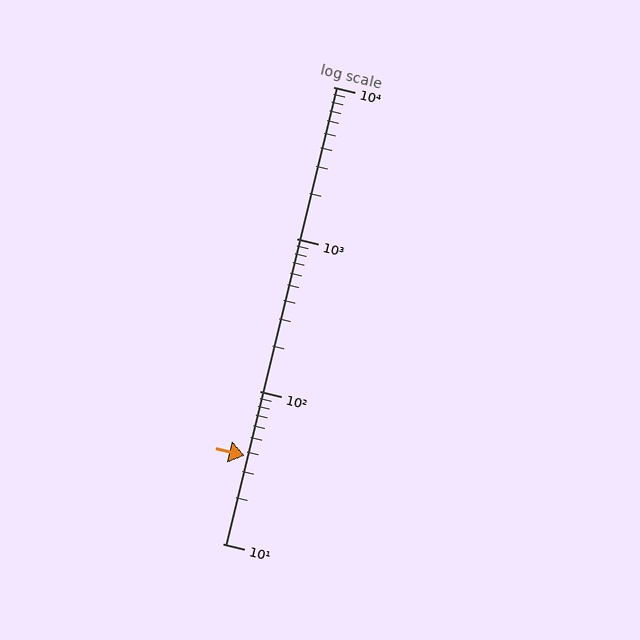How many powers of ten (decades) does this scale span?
The scale spans 3 decades, from 10 to 10000.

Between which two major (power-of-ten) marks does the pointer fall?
The pointer is between 10 and 100.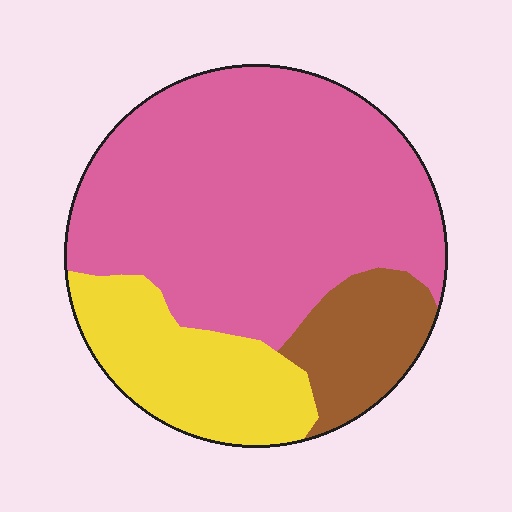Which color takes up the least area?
Brown, at roughly 15%.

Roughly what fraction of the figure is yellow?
Yellow takes up about one fifth (1/5) of the figure.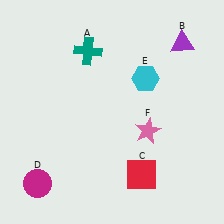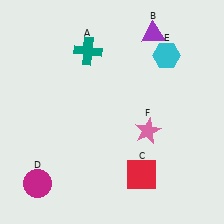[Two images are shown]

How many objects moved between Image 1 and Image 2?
2 objects moved between the two images.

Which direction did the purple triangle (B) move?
The purple triangle (B) moved left.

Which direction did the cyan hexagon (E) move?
The cyan hexagon (E) moved up.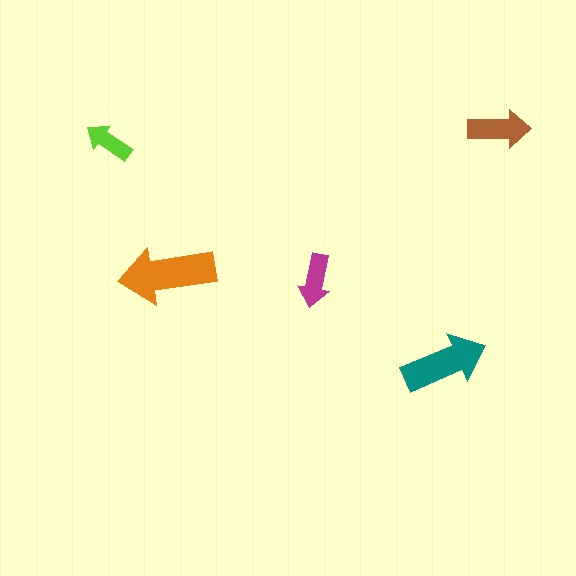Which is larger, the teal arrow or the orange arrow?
The orange one.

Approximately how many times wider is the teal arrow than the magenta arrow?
About 1.5 times wider.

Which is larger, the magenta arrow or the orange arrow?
The orange one.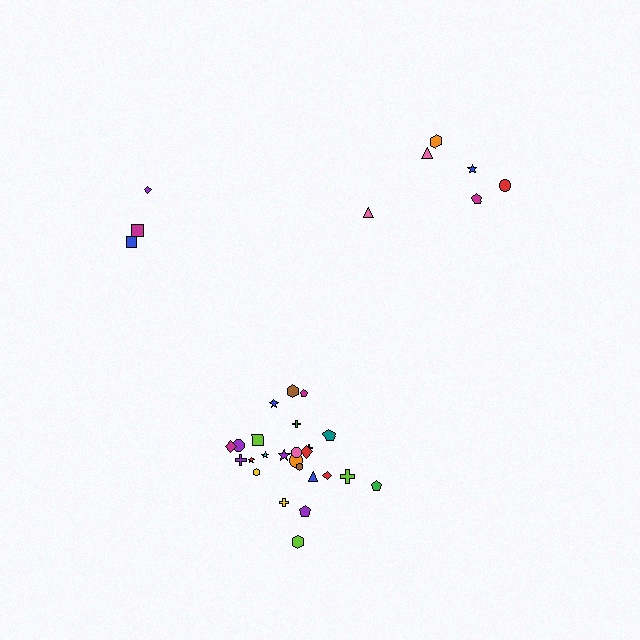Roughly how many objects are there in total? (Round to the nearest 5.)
Roughly 35 objects in total.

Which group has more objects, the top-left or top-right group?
The top-right group.